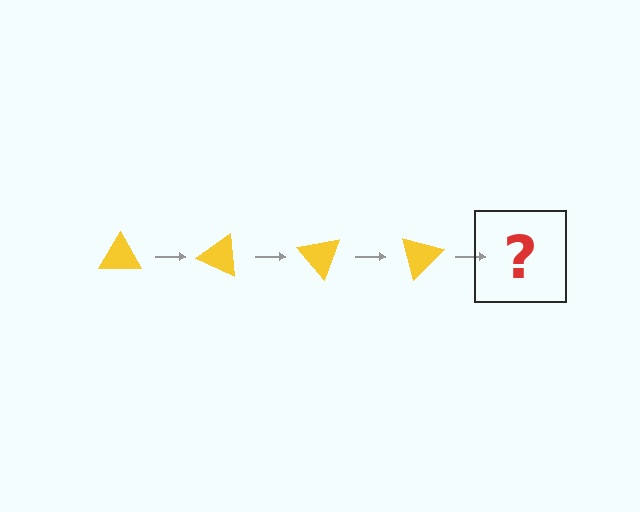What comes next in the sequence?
The next element should be a yellow triangle rotated 100 degrees.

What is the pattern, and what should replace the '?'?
The pattern is that the triangle rotates 25 degrees each step. The '?' should be a yellow triangle rotated 100 degrees.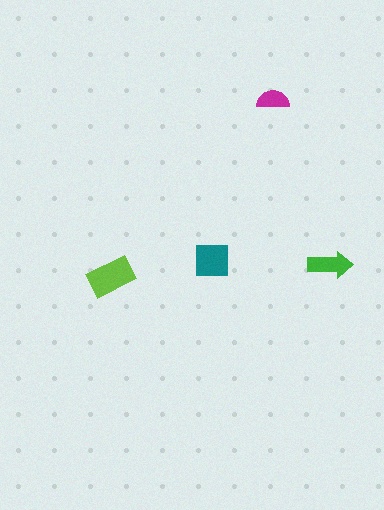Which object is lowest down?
The lime rectangle is bottommost.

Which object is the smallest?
The magenta semicircle.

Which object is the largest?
The lime rectangle.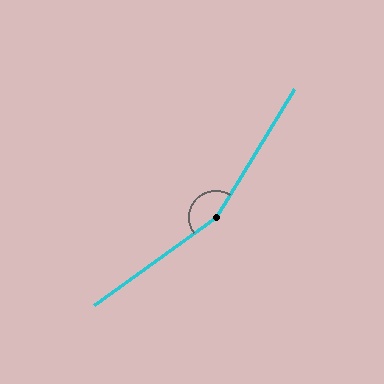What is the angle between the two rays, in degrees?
Approximately 157 degrees.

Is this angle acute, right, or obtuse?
It is obtuse.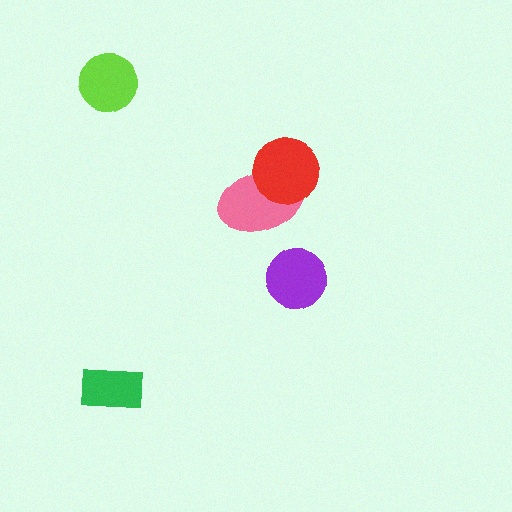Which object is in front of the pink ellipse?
The red circle is in front of the pink ellipse.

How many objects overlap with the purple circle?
0 objects overlap with the purple circle.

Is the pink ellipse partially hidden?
Yes, it is partially covered by another shape.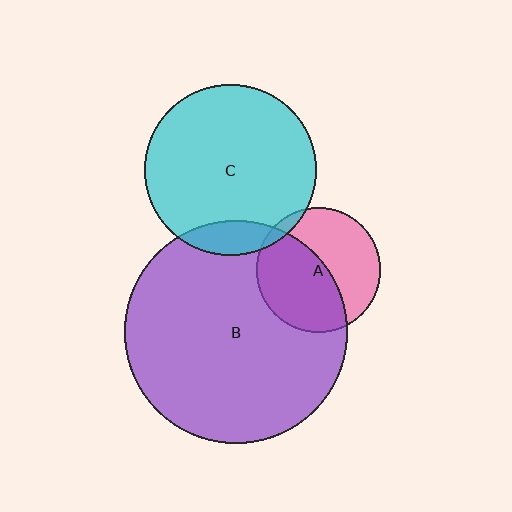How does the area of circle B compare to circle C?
Approximately 1.7 times.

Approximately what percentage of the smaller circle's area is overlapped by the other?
Approximately 50%.